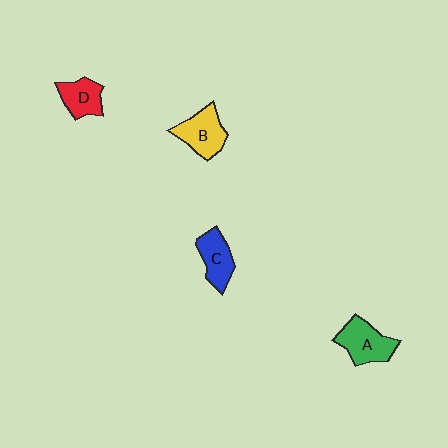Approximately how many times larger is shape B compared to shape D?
Approximately 1.3 times.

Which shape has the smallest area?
Shape D (red).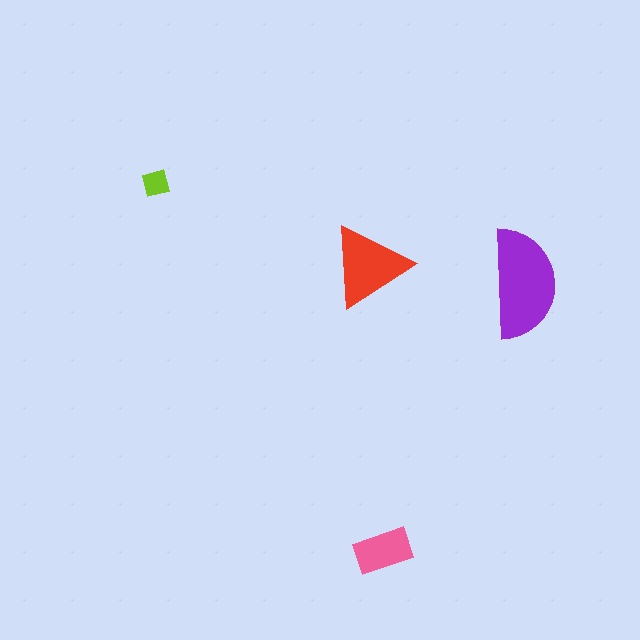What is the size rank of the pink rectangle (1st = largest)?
3rd.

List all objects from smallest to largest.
The lime square, the pink rectangle, the red triangle, the purple semicircle.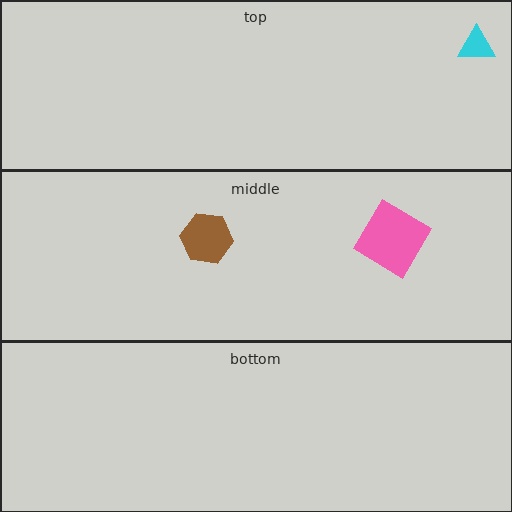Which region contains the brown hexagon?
The middle region.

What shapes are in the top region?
The cyan triangle.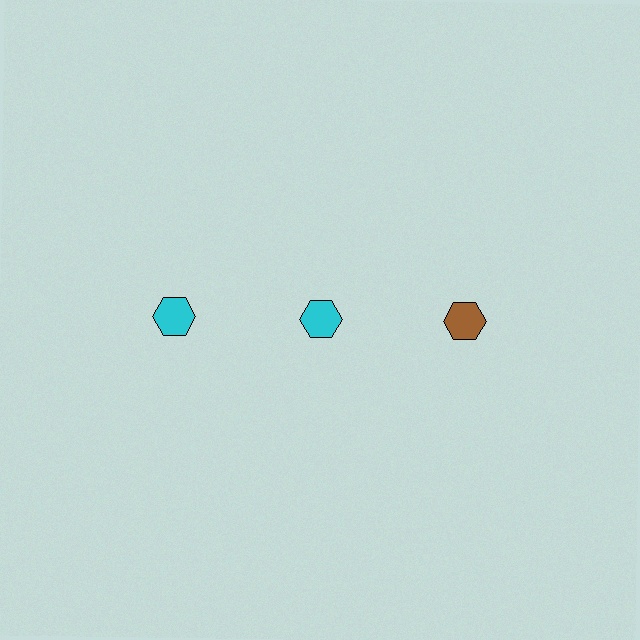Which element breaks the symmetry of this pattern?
The brown hexagon in the top row, center column breaks the symmetry. All other shapes are cyan hexagons.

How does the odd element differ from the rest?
It has a different color: brown instead of cyan.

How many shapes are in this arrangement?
There are 3 shapes arranged in a grid pattern.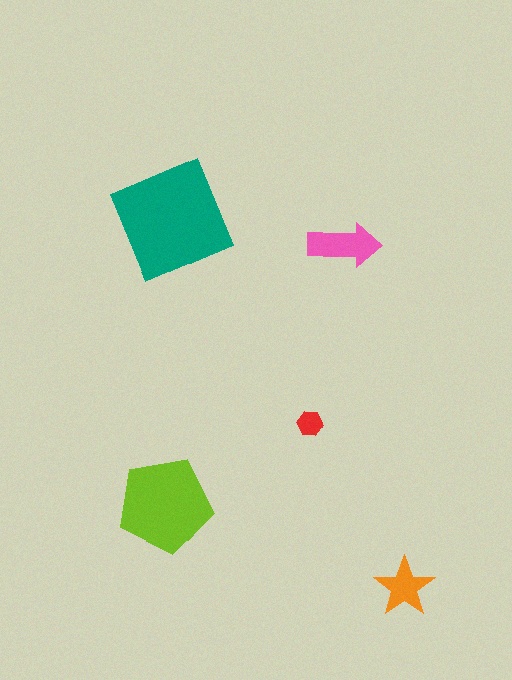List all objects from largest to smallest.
The teal square, the lime pentagon, the pink arrow, the orange star, the red hexagon.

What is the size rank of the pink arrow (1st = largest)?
3rd.